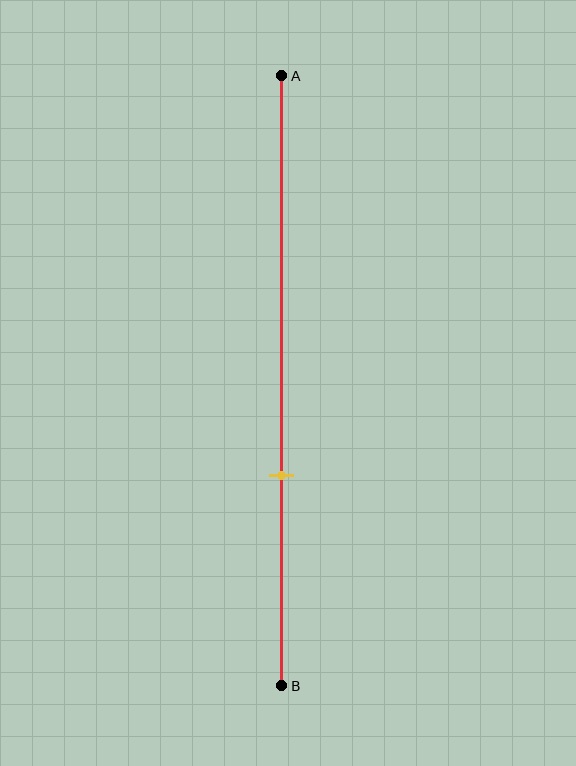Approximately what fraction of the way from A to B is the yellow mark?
The yellow mark is approximately 65% of the way from A to B.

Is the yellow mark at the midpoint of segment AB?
No, the mark is at about 65% from A, not at the 50% midpoint.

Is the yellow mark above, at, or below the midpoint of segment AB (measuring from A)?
The yellow mark is below the midpoint of segment AB.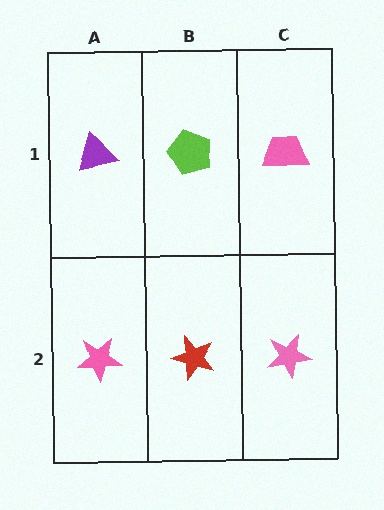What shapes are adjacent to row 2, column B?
A lime pentagon (row 1, column B), a pink star (row 2, column A), a pink star (row 2, column C).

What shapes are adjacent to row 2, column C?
A pink trapezoid (row 1, column C), a red star (row 2, column B).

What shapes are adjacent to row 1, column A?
A pink star (row 2, column A), a lime pentagon (row 1, column B).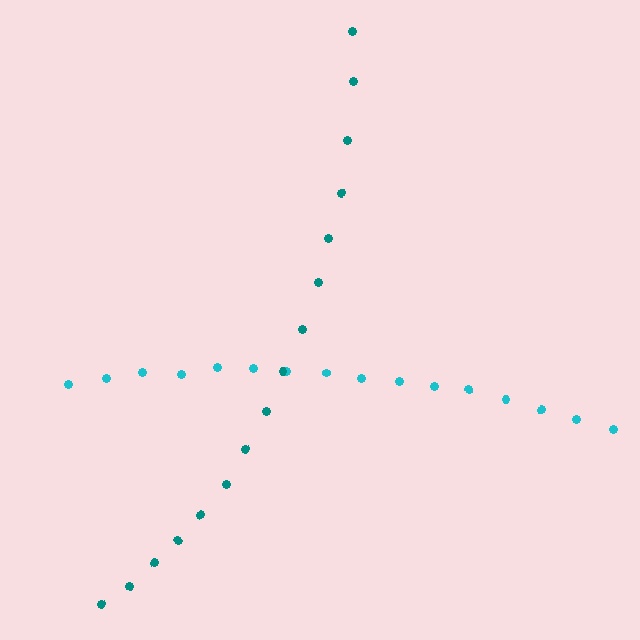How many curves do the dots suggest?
There are 2 distinct paths.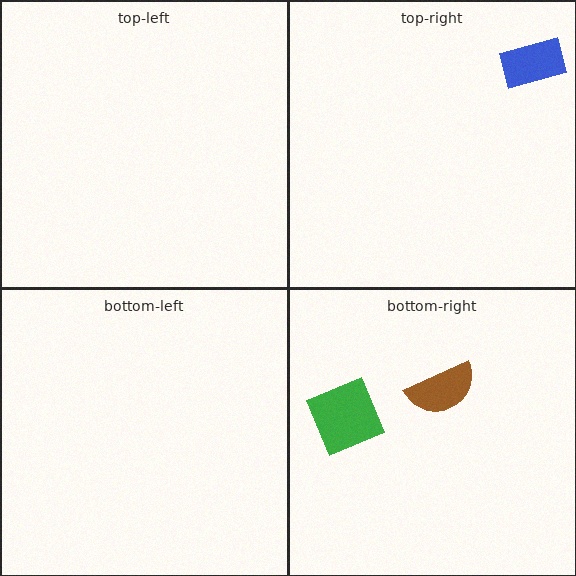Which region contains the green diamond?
The bottom-right region.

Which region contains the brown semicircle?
The bottom-right region.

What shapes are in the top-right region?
The blue rectangle.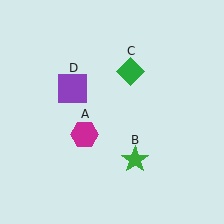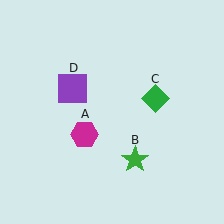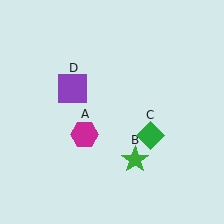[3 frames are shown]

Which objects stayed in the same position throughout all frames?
Magenta hexagon (object A) and green star (object B) and purple square (object D) remained stationary.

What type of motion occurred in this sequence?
The green diamond (object C) rotated clockwise around the center of the scene.